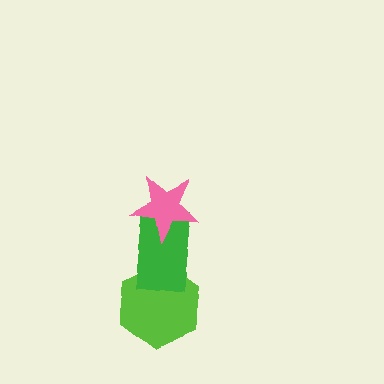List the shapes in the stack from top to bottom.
From top to bottom: the pink star, the green rectangle, the lime hexagon.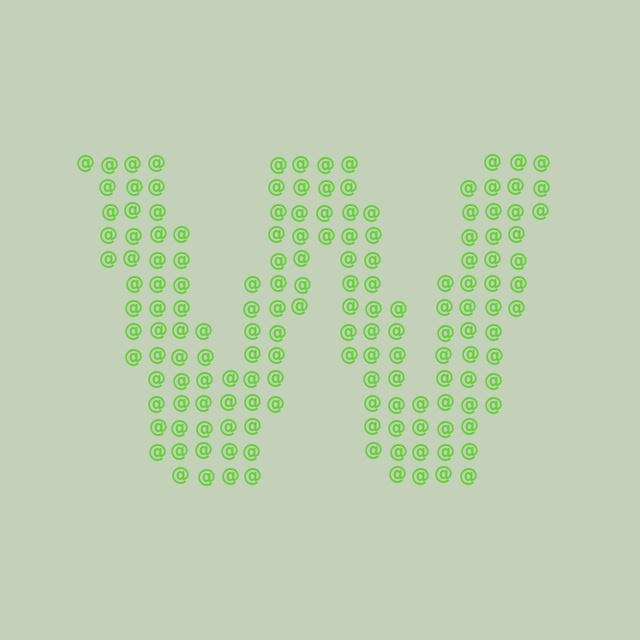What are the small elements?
The small elements are at signs.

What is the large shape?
The large shape is the letter W.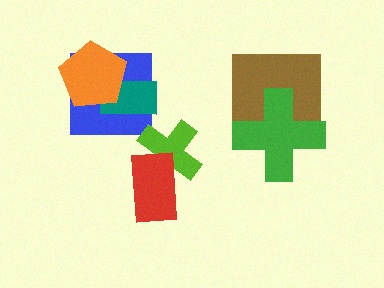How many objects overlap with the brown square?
1 object overlaps with the brown square.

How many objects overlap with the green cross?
1 object overlaps with the green cross.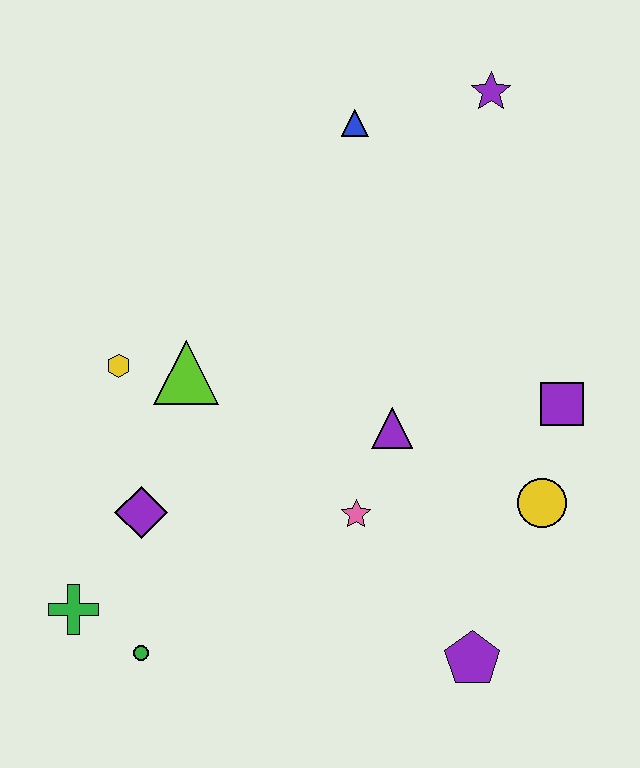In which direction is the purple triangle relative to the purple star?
The purple triangle is below the purple star.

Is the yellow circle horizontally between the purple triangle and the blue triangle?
No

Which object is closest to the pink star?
The purple triangle is closest to the pink star.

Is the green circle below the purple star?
Yes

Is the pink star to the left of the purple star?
Yes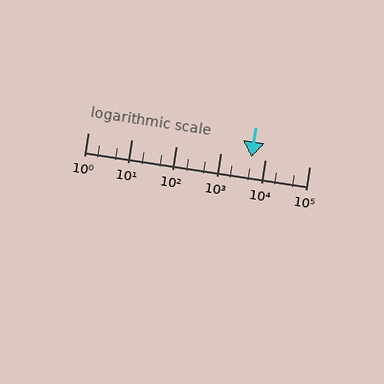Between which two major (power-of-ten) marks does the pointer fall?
The pointer is between 1000 and 10000.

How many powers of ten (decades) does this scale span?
The scale spans 5 decades, from 1 to 100000.